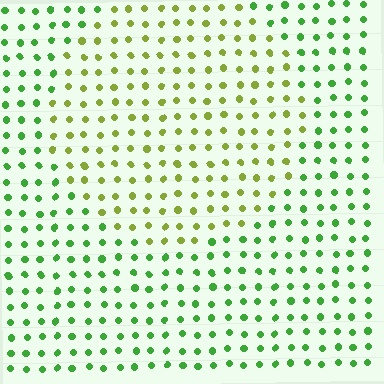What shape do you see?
I see a circle.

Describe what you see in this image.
The image is filled with small green elements in a uniform arrangement. A circle-shaped region is visible where the elements are tinted to a slightly different hue, forming a subtle color boundary.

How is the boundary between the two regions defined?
The boundary is defined purely by a slight shift in hue (about 39 degrees). Spacing, size, and orientation are identical on both sides.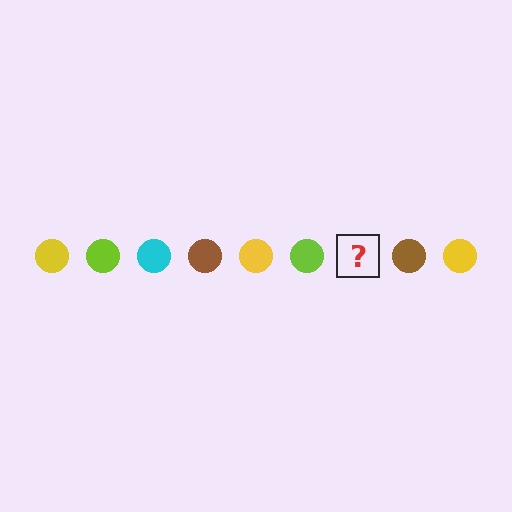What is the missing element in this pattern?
The missing element is a cyan circle.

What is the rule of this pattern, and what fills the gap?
The rule is that the pattern cycles through yellow, lime, cyan, brown circles. The gap should be filled with a cyan circle.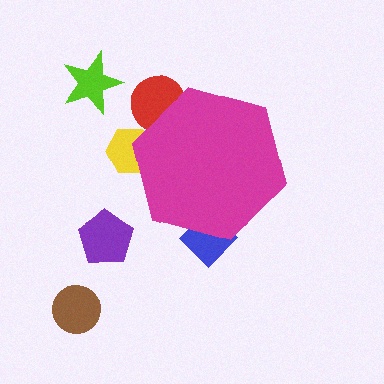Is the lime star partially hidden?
No, the lime star is fully visible.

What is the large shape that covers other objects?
A magenta hexagon.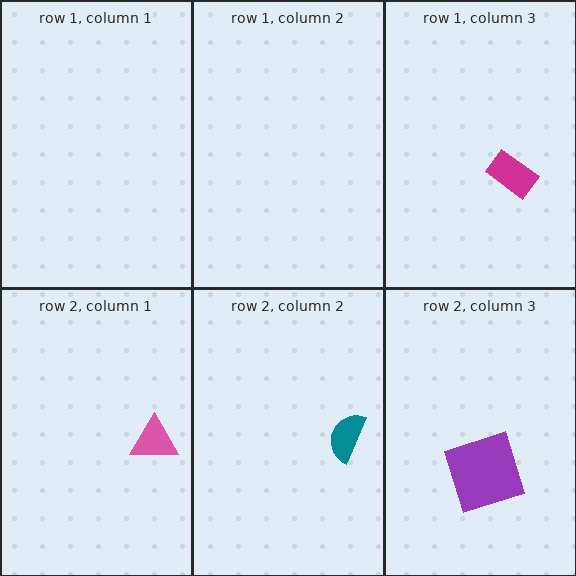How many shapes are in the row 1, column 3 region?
1.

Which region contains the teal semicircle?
The row 2, column 2 region.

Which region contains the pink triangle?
The row 2, column 1 region.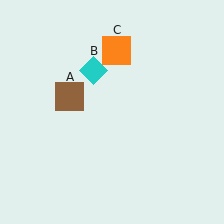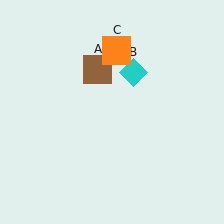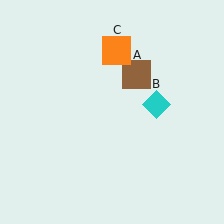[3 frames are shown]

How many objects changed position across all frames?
2 objects changed position: brown square (object A), cyan diamond (object B).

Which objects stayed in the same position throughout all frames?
Orange square (object C) remained stationary.